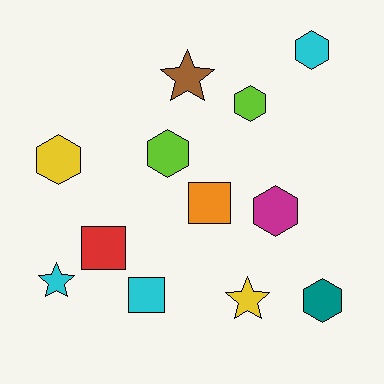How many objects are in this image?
There are 12 objects.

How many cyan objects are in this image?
There are 3 cyan objects.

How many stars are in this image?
There are 3 stars.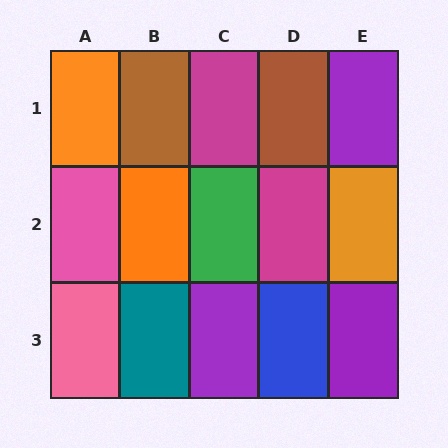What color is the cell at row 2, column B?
Orange.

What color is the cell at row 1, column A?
Orange.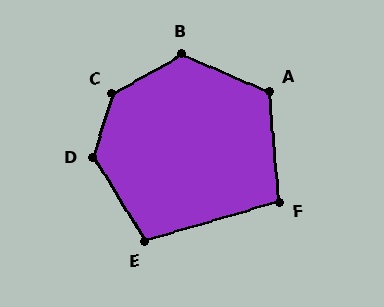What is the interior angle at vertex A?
Approximately 118 degrees (obtuse).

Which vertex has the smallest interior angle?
F, at approximately 102 degrees.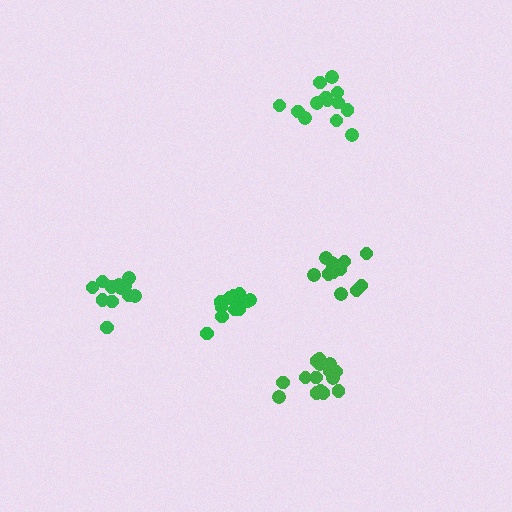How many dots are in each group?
Group 1: 12 dots, Group 2: 17 dots, Group 3: 16 dots, Group 4: 12 dots, Group 5: 13 dots (70 total).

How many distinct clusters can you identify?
There are 5 distinct clusters.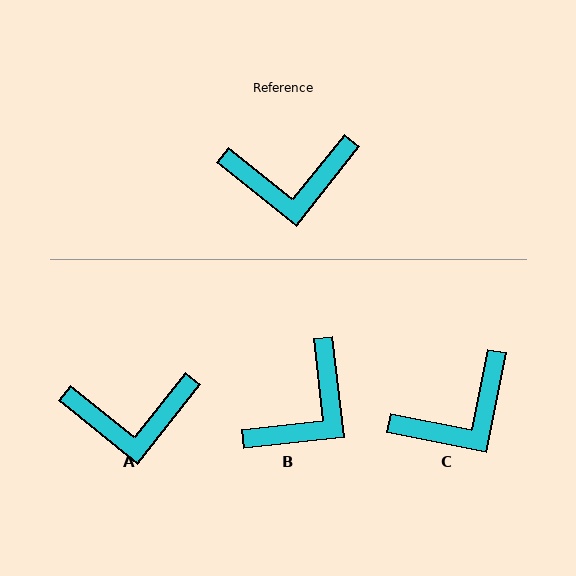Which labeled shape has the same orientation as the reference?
A.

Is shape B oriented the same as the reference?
No, it is off by about 45 degrees.